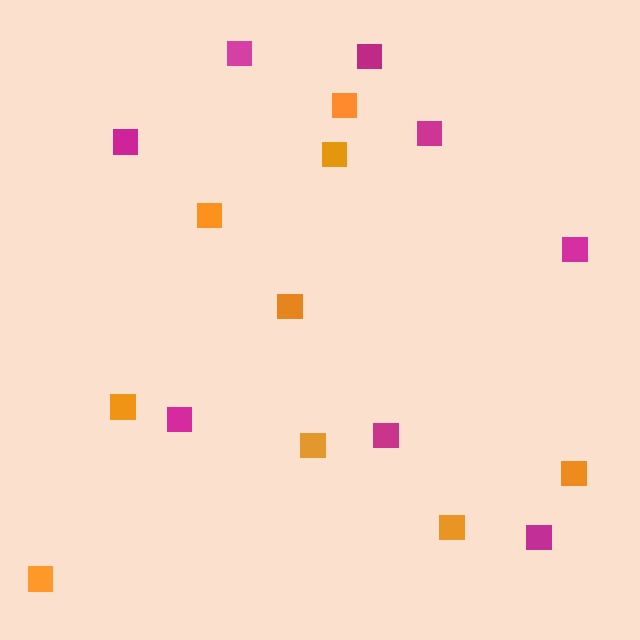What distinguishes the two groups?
There are 2 groups: one group of orange squares (9) and one group of magenta squares (8).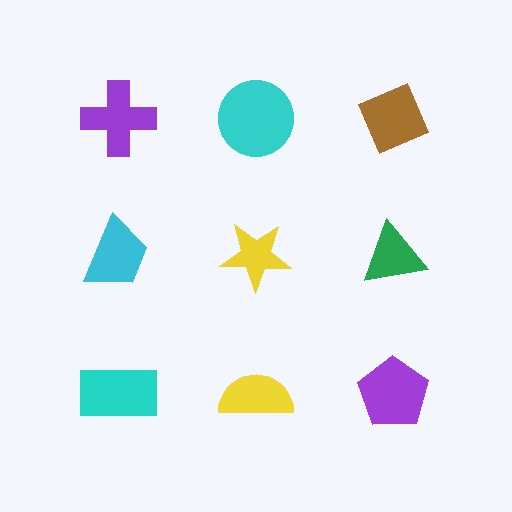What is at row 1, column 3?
A brown diamond.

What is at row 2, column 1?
A cyan trapezoid.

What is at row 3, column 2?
A yellow semicircle.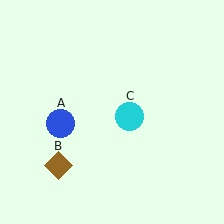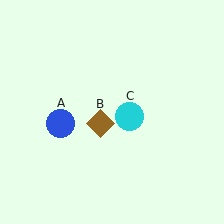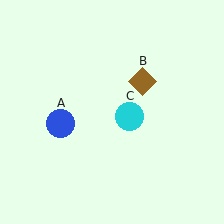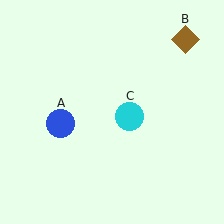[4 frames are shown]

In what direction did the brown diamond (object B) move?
The brown diamond (object B) moved up and to the right.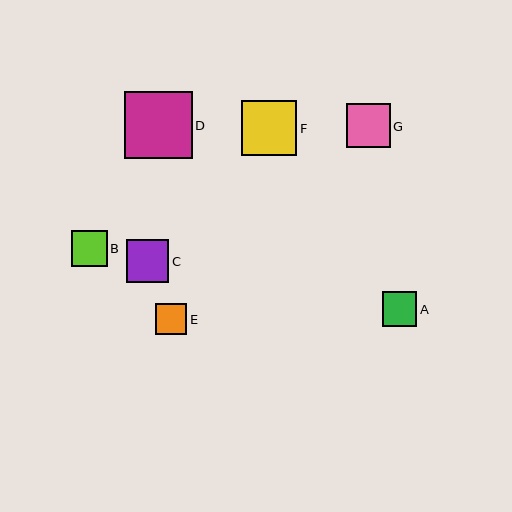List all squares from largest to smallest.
From largest to smallest: D, F, G, C, B, A, E.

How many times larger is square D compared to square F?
Square D is approximately 1.2 times the size of square F.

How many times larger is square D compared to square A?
Square D is approximately 2.0 times the size of square A.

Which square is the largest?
Square D is the largest with a size of approximately 68 pixels.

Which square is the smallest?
Square E is the smallest with a size of approximately 31 pixels.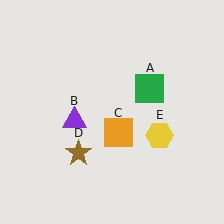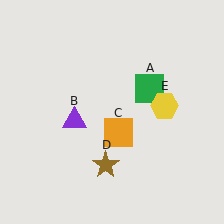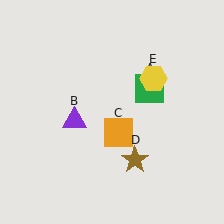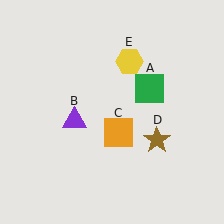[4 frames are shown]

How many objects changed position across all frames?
2 objects changed position: brown star (object D), yellow hexagon (object E).